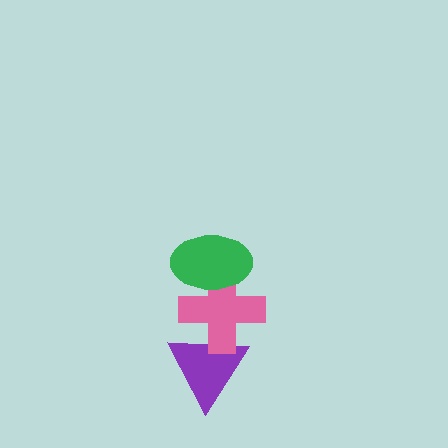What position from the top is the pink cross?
The pink cross is 2nd from the top.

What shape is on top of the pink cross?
The green ellipse is on top of the pink cross.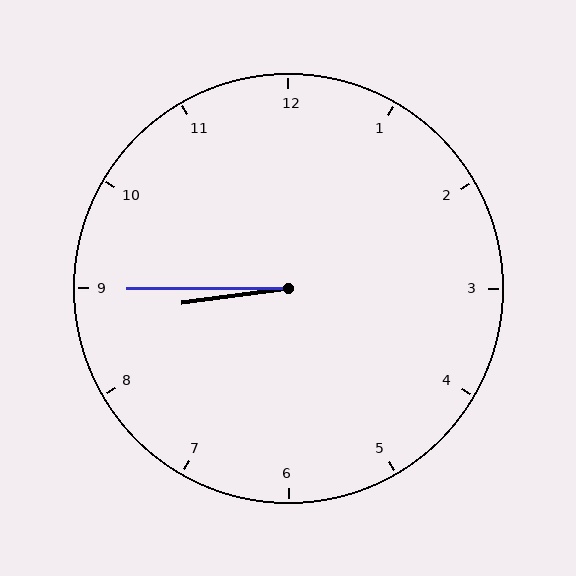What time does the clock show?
8:45.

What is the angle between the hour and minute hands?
Approximately 8 degrees.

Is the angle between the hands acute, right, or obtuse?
It is acute.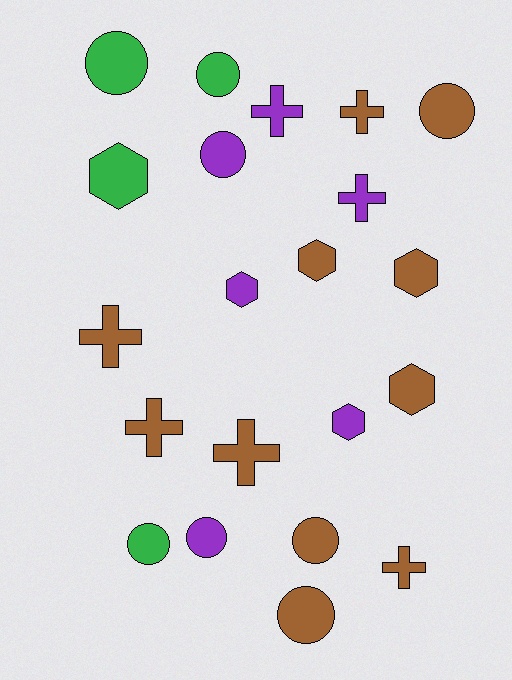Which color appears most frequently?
Brown, with 11 objects.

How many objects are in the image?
There are 21 objects.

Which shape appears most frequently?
Circle, with 8 objects.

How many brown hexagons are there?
There are 3 brown hexagons.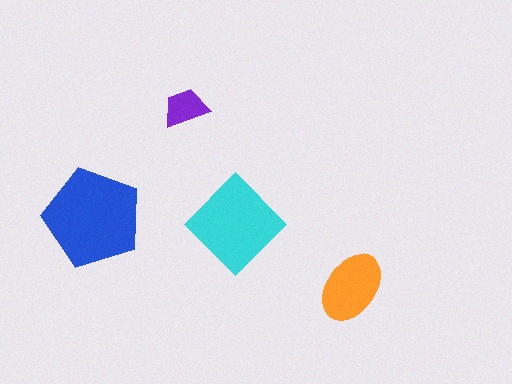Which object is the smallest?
The purple trapezoid.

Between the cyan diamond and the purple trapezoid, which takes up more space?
The cyan diamond.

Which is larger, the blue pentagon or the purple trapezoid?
The blue pentagon.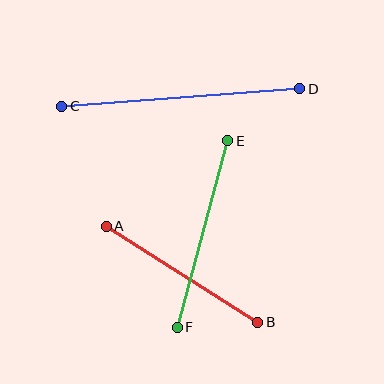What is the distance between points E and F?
The distance is approximately 194 pixels.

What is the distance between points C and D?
The distance is approximately 239 pixels.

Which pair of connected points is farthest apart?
Points C and D are farthest apart.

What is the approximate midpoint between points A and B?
The midpoint is at approximately (182, 274) pixels.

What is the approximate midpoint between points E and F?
The midpoint is at approximately (203, 234) pixels.